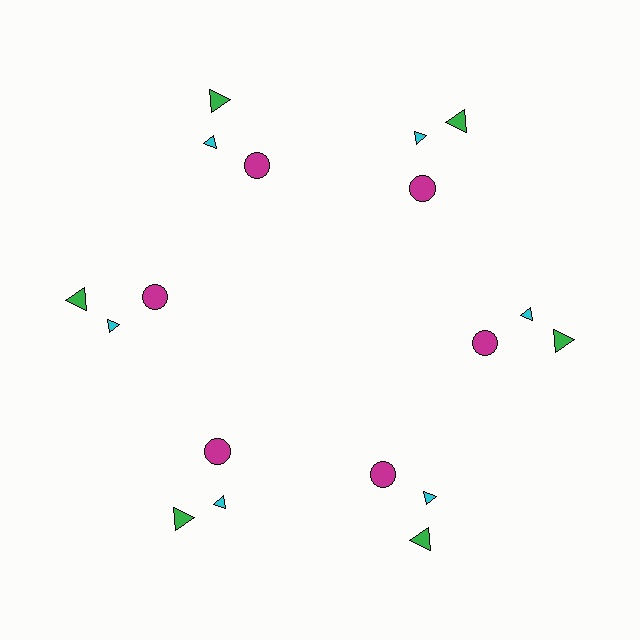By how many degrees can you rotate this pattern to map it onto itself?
The pattern maps onto itself every 60 degrees of rotation.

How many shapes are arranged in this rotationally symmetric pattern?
There are 18 shapes, arranged in 6 groups of 3.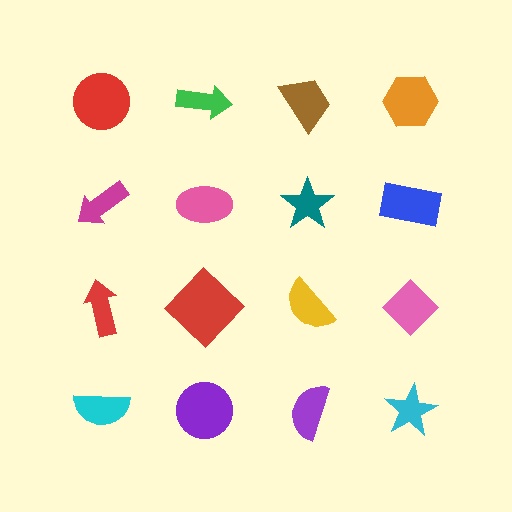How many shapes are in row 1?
4 shapes.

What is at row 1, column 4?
An orange hexagon.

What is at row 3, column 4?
A pink diamond.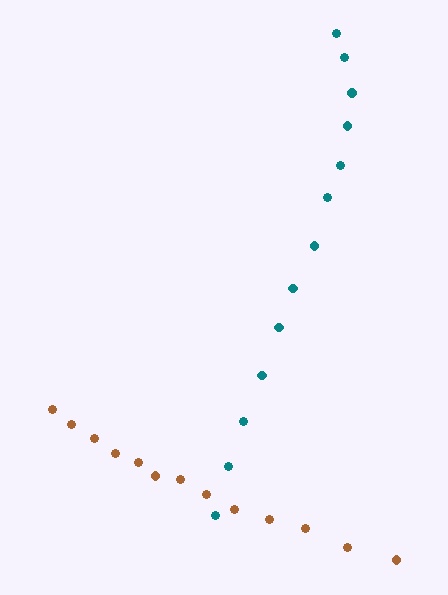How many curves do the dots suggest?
There are 2 distinct paths.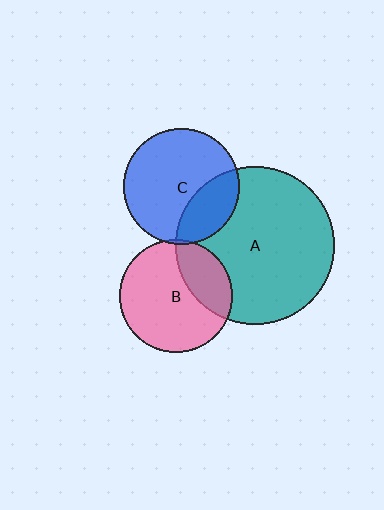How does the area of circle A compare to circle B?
Approximately 2.0 times.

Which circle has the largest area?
Circle A (teal).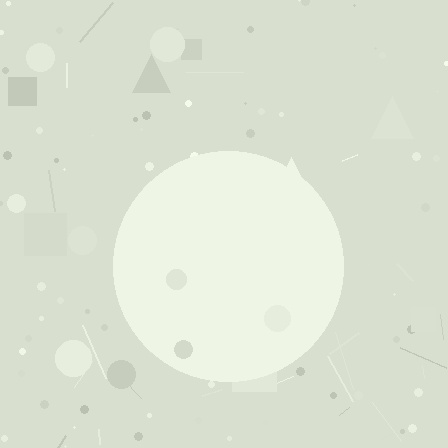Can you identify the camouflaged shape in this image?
The camouflaged shape is a circle.